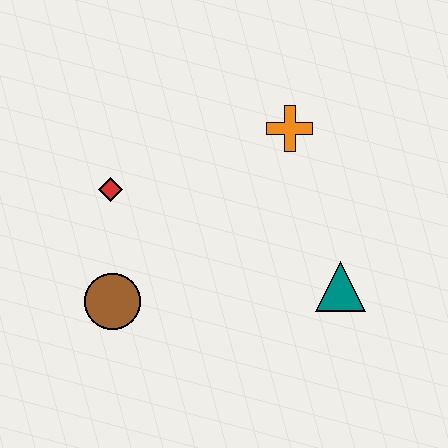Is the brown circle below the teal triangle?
Yes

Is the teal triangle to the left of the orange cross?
No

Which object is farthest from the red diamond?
The teal triangle is farthest from the red diamond.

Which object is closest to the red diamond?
The brown circle is closest to the red diamond.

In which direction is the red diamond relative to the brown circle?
The red diamond is above the brown circle.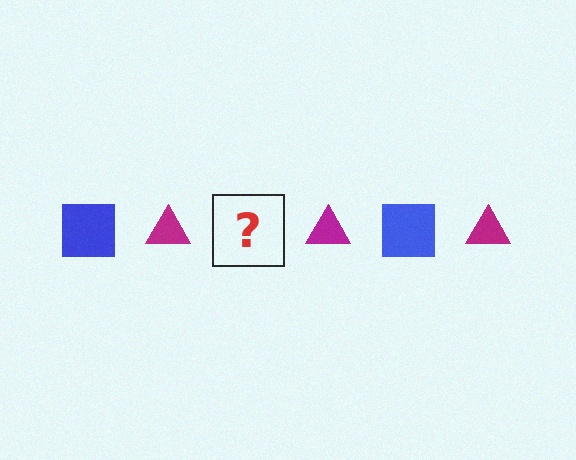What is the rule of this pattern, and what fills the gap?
The rule is that the pattern alternates between blue square and magenta triangle. The gap should be filled with a blue square.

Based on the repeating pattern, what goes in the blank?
The blank should be a blue square.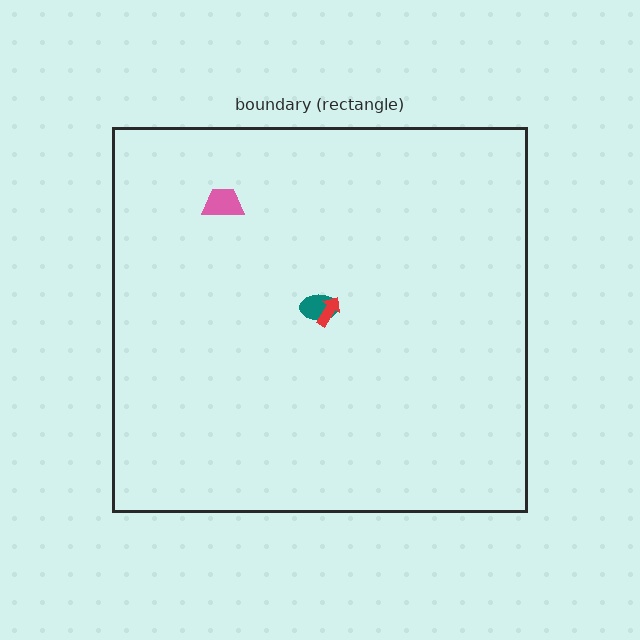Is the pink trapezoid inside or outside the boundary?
Inside.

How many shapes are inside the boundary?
3 inside, 0 outside.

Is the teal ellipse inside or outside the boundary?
Inside.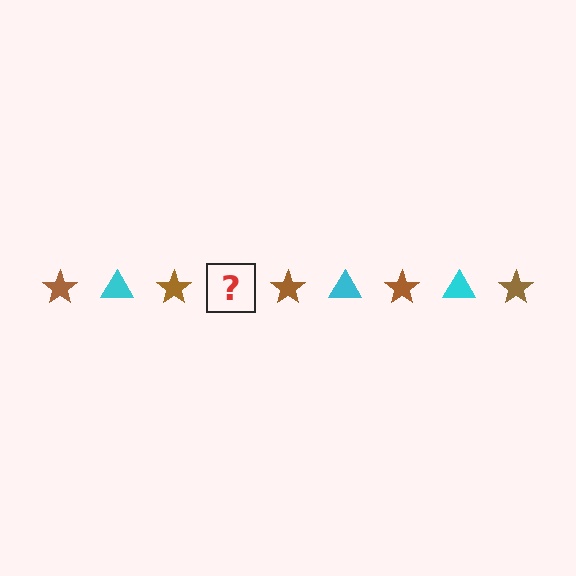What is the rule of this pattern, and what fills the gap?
The rule is that the pattern alternates between brown star and cyan triangle. The gap should be filled with a cyan triangle.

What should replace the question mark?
The question mark should be replaced with a cyan triangle.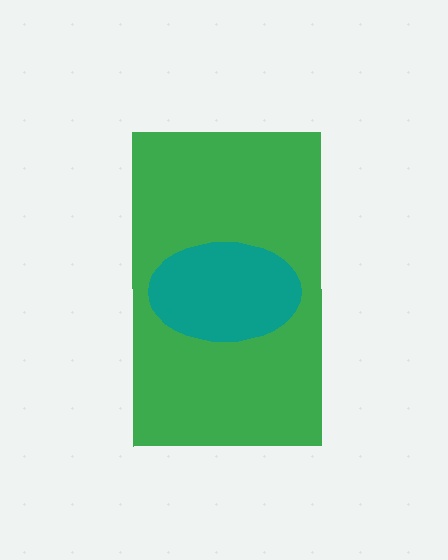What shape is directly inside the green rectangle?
The teal ellipse.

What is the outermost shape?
The green rectangle.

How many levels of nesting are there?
2.